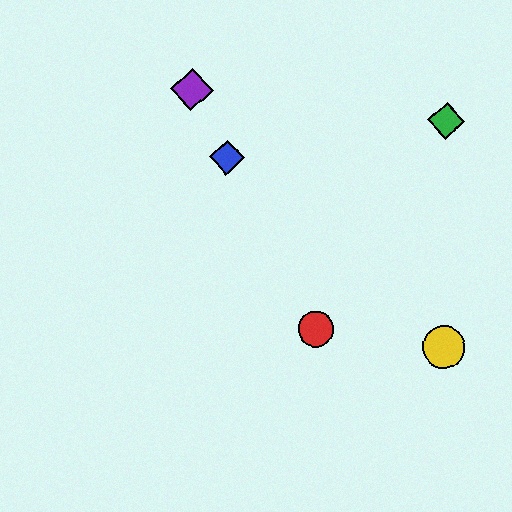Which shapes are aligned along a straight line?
The red circle, the blue diamond, the purple diamond are aligned along a straight line.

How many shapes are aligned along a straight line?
3 shapes (the red circle, the blue diamond, the purple diamond) are aligned along a straight line.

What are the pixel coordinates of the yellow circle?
The yellow circle is at (444, 347).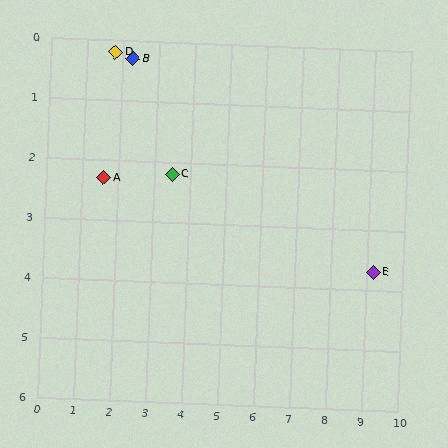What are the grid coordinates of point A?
Point A is at approximately (1.6, 2.3).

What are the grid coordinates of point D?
Point D is at approximately (1.8, 0.2).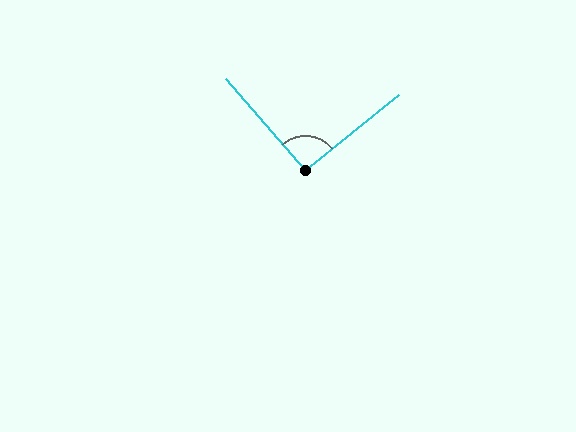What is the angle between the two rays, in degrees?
Approximately 92 degrees.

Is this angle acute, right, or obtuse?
It is approximately a right angle.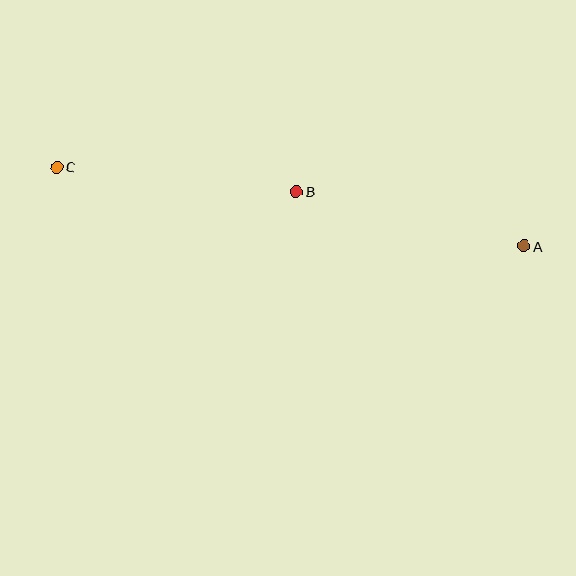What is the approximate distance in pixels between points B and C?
The distance between B and C is approximately 241 pixels.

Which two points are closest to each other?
Points A and B are closest to each other.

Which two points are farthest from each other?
Points A and C are farthest from each other.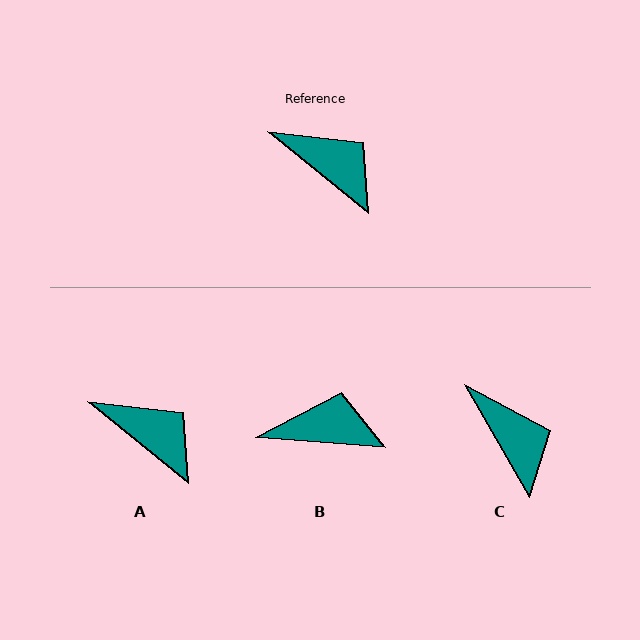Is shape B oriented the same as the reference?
No, it is off by about 34 degrees.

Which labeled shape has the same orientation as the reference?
A.